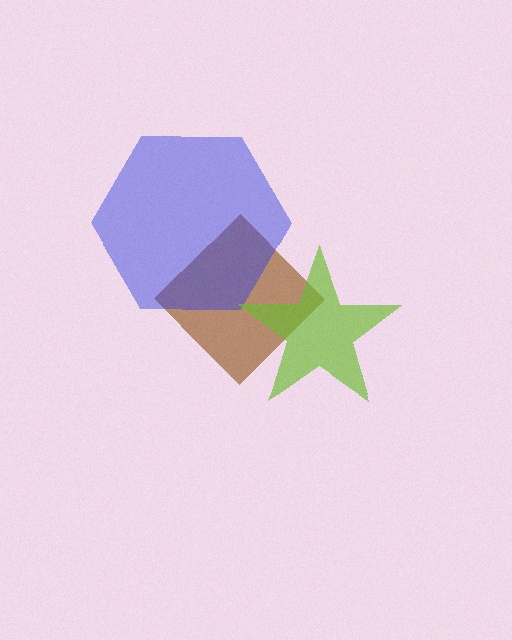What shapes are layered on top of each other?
The layered shapes are: a brown diamond, a blue hexagon, a lime star.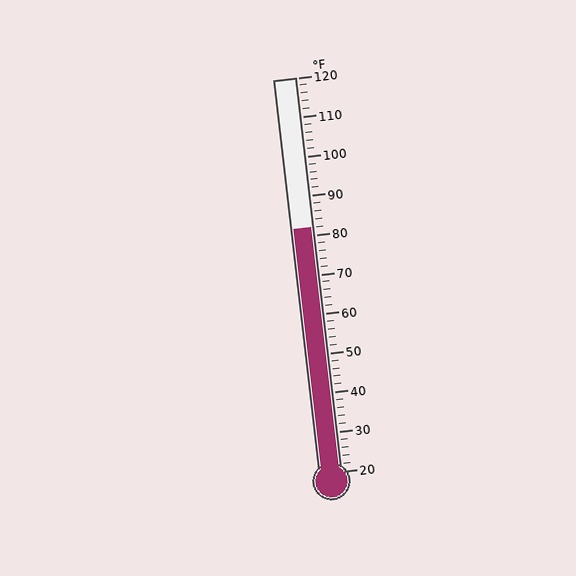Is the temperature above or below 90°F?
The temperature is below 90°F.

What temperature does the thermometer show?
The thermometer shows approximately 82°F.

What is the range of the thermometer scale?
The thermometer scale ranges from 20°F to 120°F.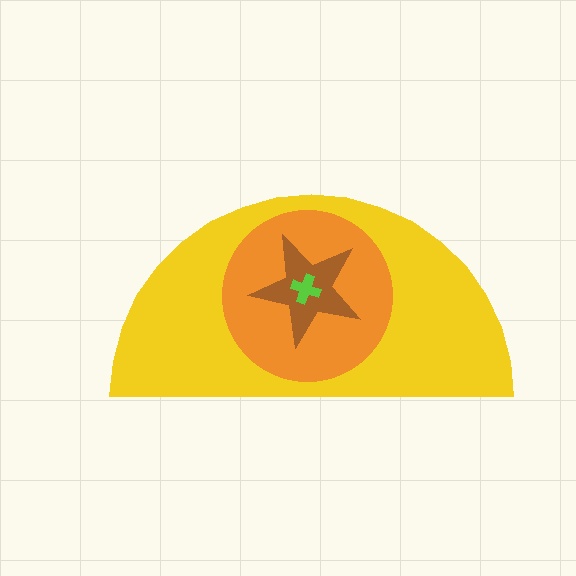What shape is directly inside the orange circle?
The brown star.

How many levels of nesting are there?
4.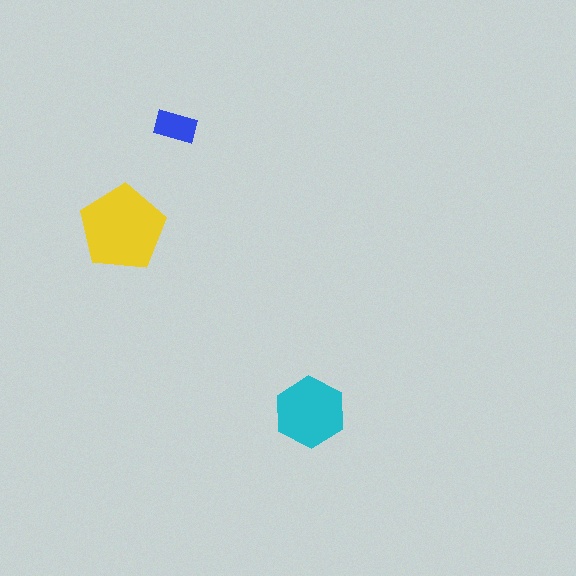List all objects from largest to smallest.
The yellow pentagon, the cyan hexagon, the blue rectangle.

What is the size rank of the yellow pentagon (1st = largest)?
1st.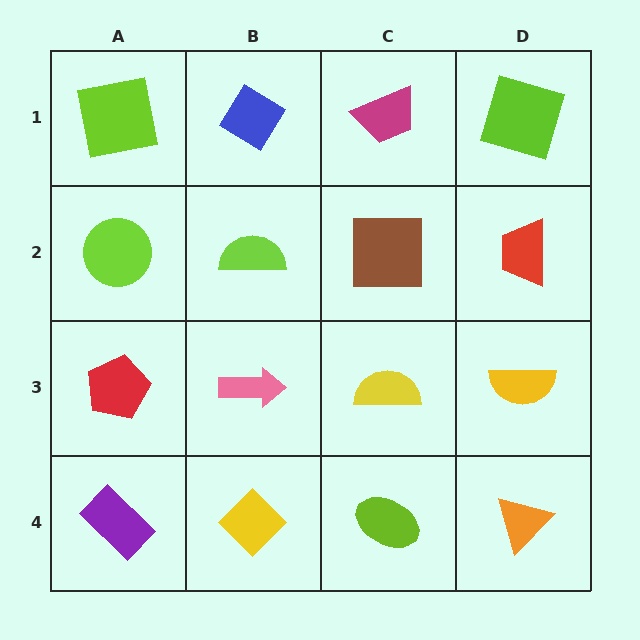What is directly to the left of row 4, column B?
A purple rectangle.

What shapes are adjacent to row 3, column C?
A brown square (row 2, column C), a lime ellipse (row 4, column C), a pink arrow (row 3, column B), a yellow semicircle (row 3, column D).